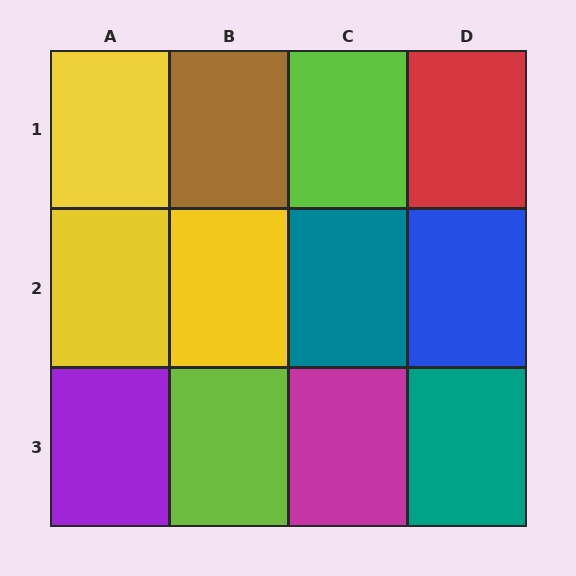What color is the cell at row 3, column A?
Purple.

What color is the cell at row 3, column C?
Magenta.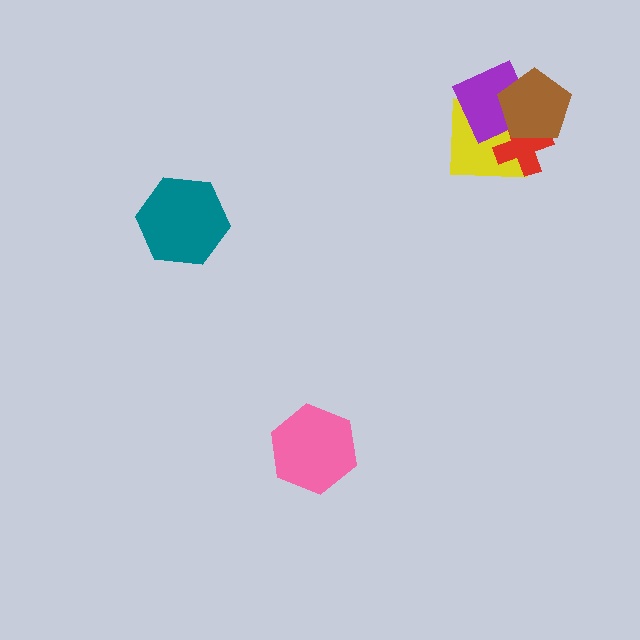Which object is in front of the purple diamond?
The brown pentagon is in front of the purple diamond.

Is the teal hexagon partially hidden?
No, no other shape covers it.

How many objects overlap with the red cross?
3 objects overlap with the red cross.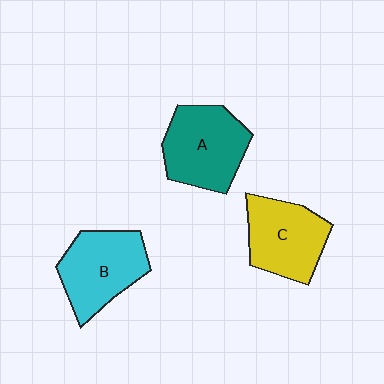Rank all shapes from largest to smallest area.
From largest to smallest: A (teal), B (cyan), C (yellow).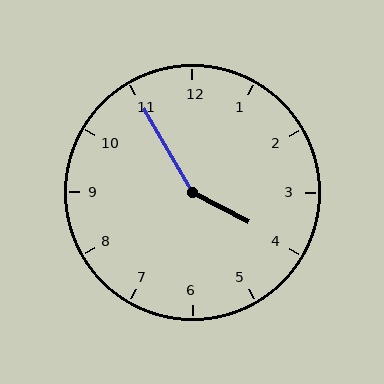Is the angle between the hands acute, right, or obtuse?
It is obtuse.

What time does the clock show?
3:55.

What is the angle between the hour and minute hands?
Approximately 148 degrees.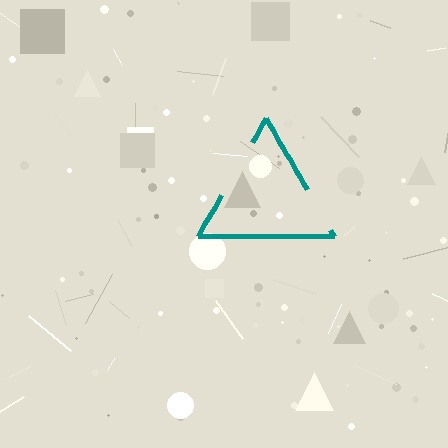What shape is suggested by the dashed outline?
The dashed outline suggests a triangle.